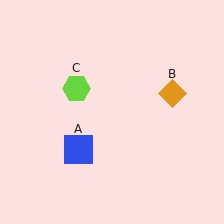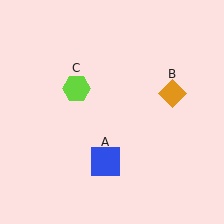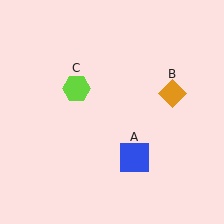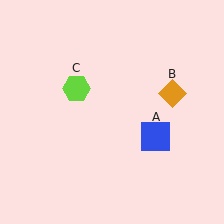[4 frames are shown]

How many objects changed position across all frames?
1 object changed position: blue square (object A).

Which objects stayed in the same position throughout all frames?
Orange diamond (object B) and lime hexagon (object C) remained stationary.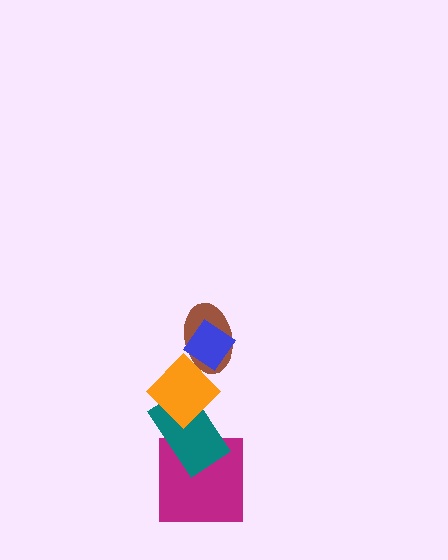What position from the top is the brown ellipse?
The brown ellipse is 2nd from the top.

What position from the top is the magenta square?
The magenta square is 5th from the top.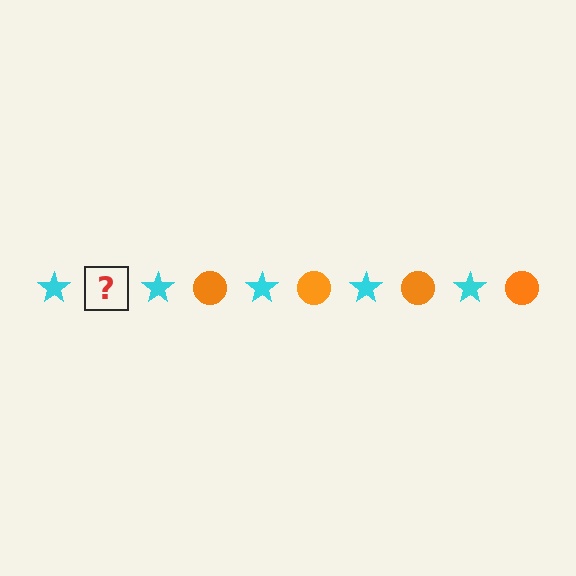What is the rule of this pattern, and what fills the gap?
The rule is that the pattern alternates between cyan star and orange circle. The gap should be filled with an orange circle.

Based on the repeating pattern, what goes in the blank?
The blank should be an orange circle.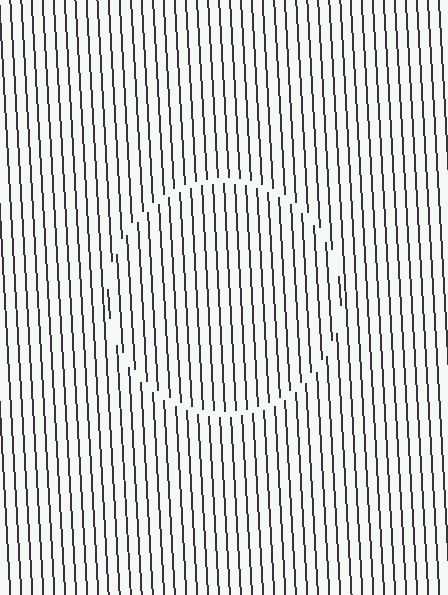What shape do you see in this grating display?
An illusory circle. The interior of the shape contains the same grating, shifted by half a period — the contour is defined by the phase discontinuity where line-ends from the inner and outer gratings abut.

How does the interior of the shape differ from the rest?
The interior of the shape contains the same grating, shifted by half a period — the contour is defined by the phase discontinuity where line-ends from the inner and outer gratings abut.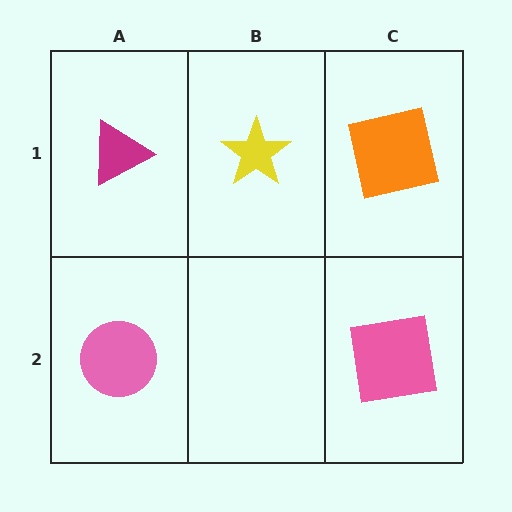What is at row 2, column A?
A pink circle.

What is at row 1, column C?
An orange square.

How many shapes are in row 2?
2 shapes.